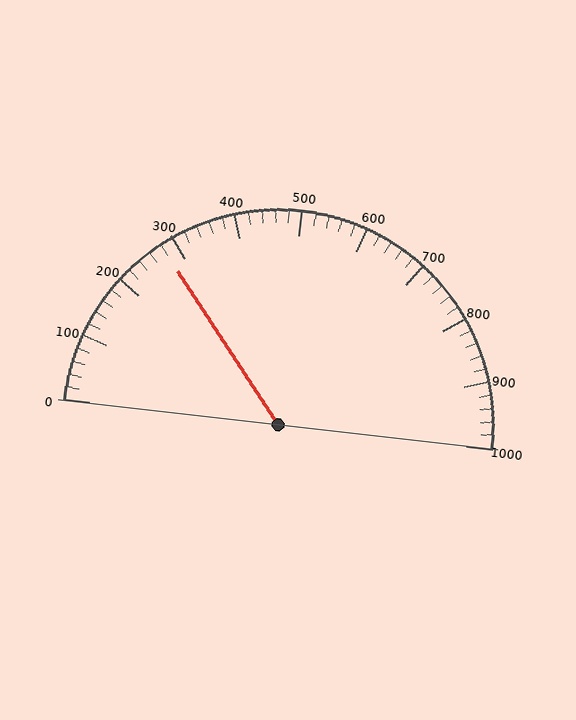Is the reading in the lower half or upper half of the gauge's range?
The reading is in the lower half of the range (0 to 1000).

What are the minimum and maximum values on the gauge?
The gauge ranges from 0 to 1000.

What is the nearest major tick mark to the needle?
The nearest major tick mark is 300.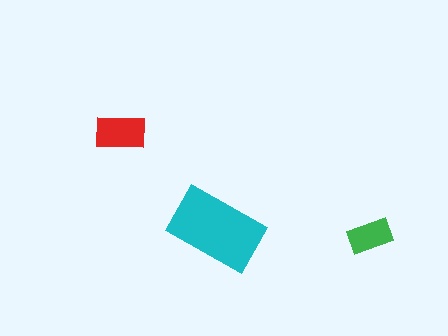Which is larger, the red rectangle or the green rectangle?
The red one.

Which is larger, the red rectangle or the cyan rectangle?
The cyan one.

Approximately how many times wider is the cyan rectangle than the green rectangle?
About 2 times wider.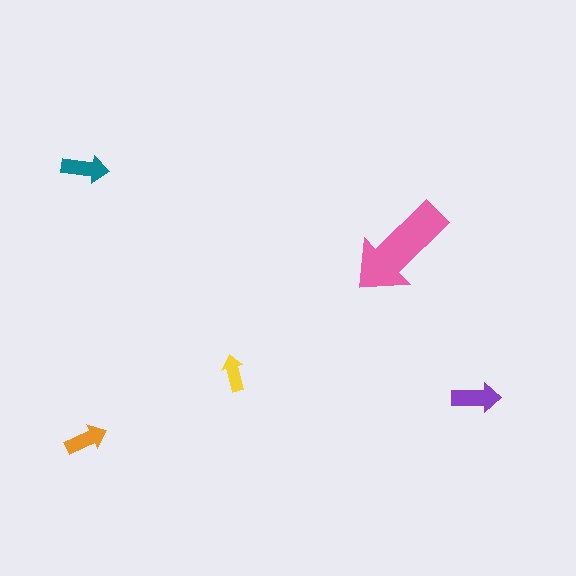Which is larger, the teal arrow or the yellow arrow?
The teal one.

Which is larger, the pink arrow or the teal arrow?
The pink one.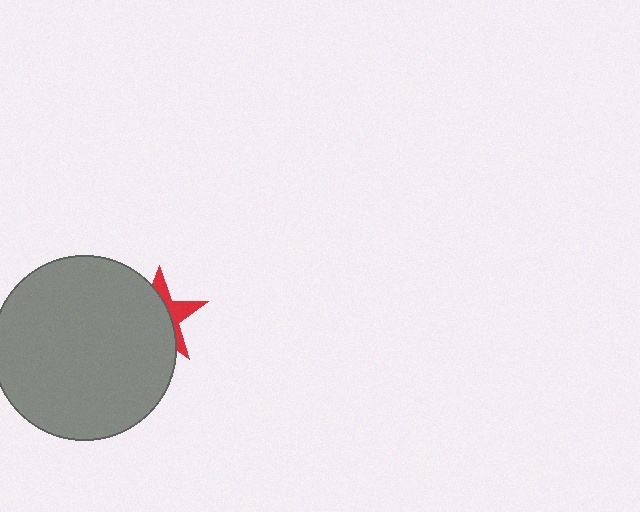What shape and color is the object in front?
The object in front is a gray circle.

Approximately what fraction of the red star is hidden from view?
Roughly 66% of the red star is hidden behind the gray circle.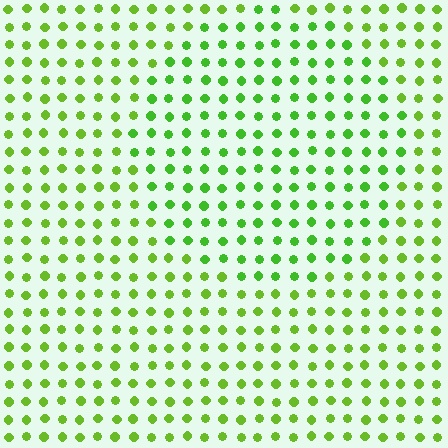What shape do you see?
I see a circle.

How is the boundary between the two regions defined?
The boundary is defined purely by a slight shift in hue (about 18 degrees). Spacing, size, and orientation are identical on both sides.